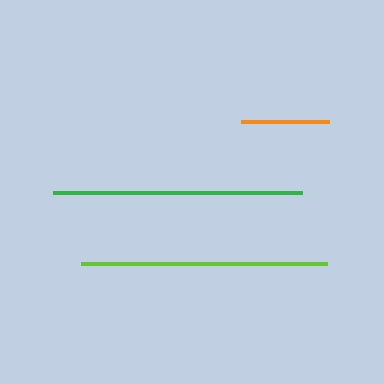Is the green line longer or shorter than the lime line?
The green line is longer than the lime line.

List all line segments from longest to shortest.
From longest to shortest: green, lime, orange.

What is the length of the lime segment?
The lime segment is approximately 246 pixels long.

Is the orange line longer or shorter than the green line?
The green line is longer than the orange line.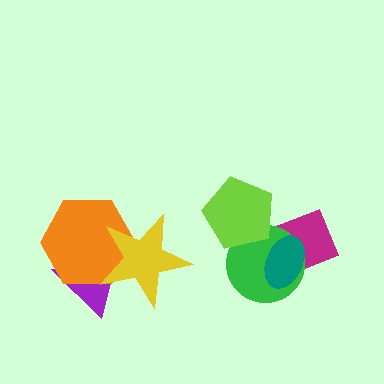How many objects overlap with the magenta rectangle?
3 objects overlap with the magenta rectangle.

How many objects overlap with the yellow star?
2 objects overlap with the yellow star.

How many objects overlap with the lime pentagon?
2 objects overlap with the lime pentagon.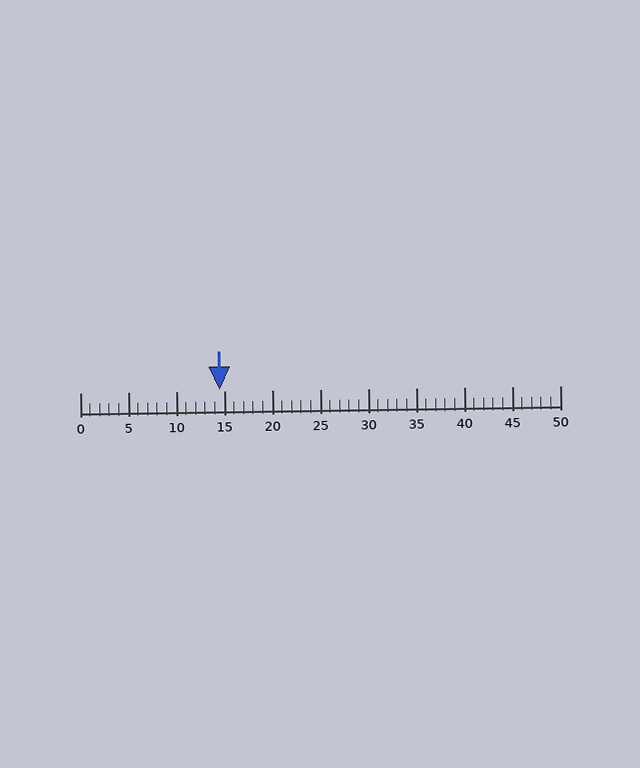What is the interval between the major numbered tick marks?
The major tick marks are spaced 5 units apart.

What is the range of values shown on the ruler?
The ruler shows values from 0 to 50.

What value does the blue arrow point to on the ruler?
The blue arrow points to approximately 14.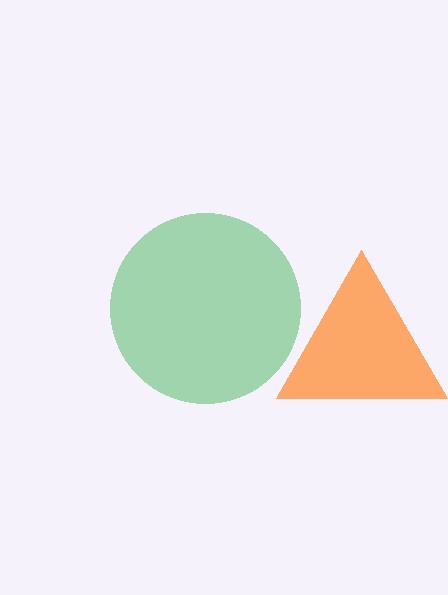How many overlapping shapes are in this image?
There are 2 overlapping shapes in the image.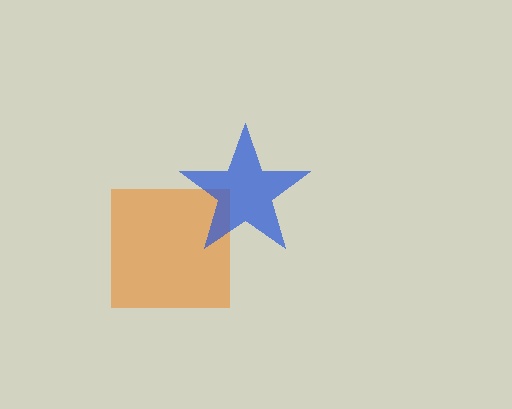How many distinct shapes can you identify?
There are 2 distinct shapes: an orange square, a blue star.